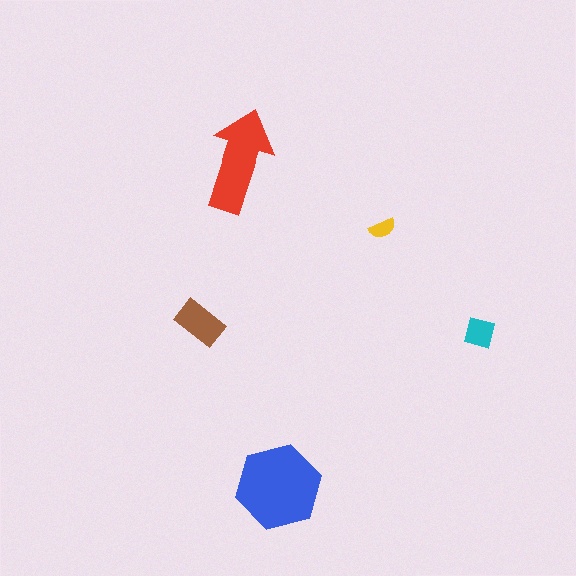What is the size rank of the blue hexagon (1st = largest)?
1st.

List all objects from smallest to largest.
The yellow semicircle, the cyan square, the brown rectangle, the red arrow, the blue hexagon.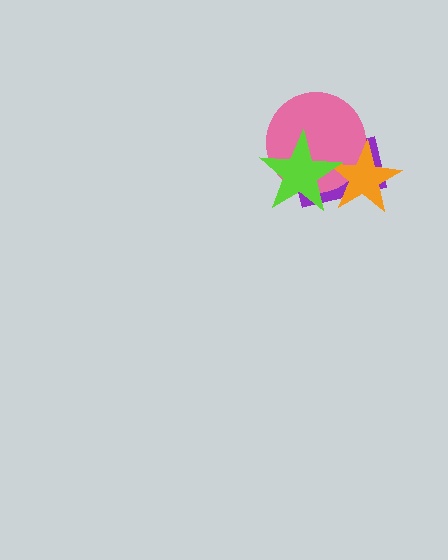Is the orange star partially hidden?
Yes, it is partially covered by another shape.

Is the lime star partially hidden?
No, no other shape covers it.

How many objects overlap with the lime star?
3 objects overlap with the lime star.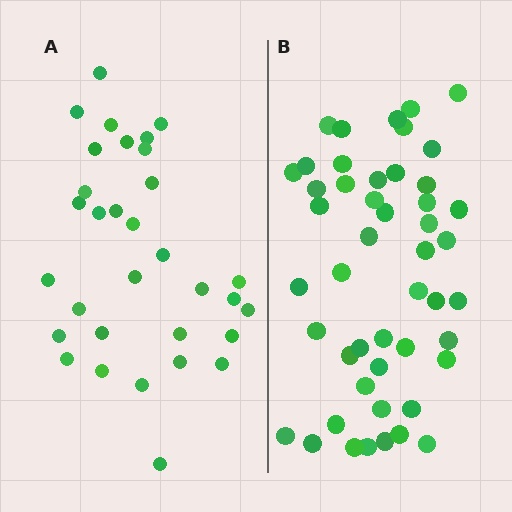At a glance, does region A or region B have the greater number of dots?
Region B (the right region) has more dots.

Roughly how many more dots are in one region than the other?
Region B has approximately 15 more dots than region A.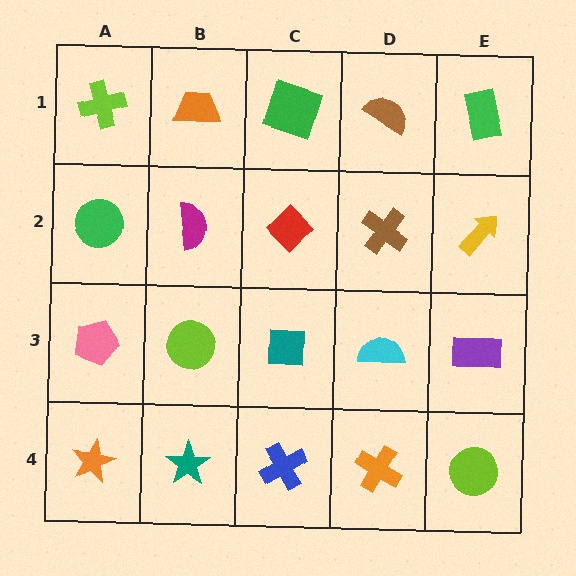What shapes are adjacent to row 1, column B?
A magenta semicircle (row 2, column B), a lime cross (row 1, column A), a green square (row 1, column C).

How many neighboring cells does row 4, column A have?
2.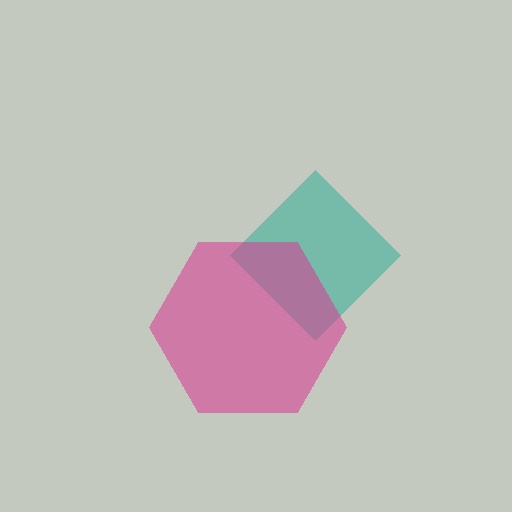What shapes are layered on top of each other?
The layered shapes are: a teal diamond, a magenta hexagon.